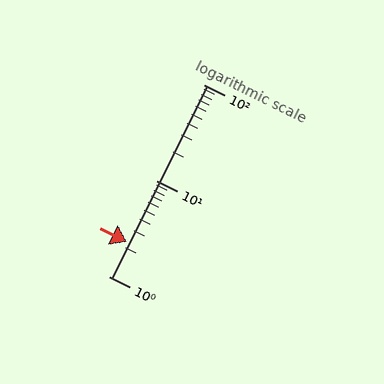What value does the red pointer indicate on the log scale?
The pointer indicates approximately 2.3.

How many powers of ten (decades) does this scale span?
The scale spans 2 decades, from 1 to 100.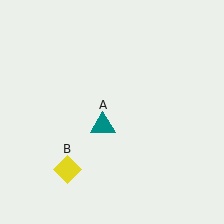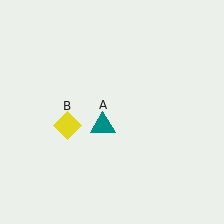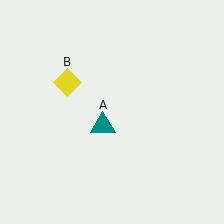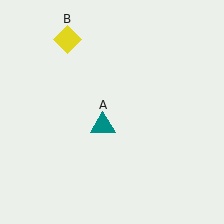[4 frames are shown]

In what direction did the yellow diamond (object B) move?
The yellow diamond (object B) moved up.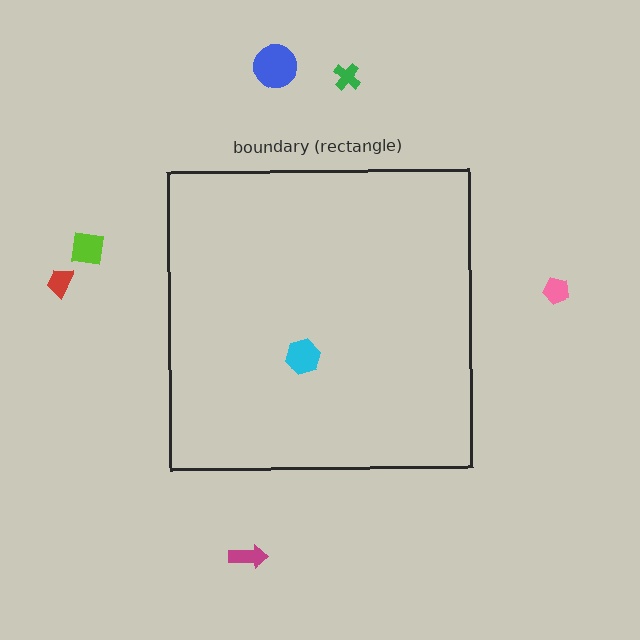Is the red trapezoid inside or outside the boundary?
Outside.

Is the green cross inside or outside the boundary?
Outside.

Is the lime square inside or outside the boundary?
Outside.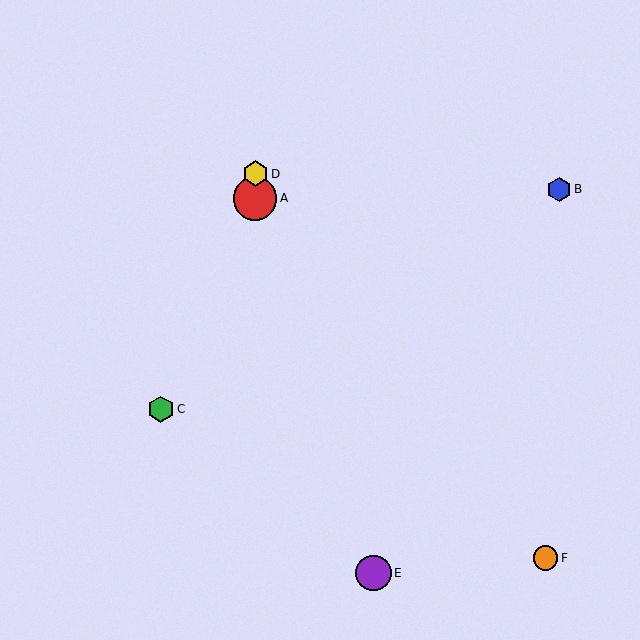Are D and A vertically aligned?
Yes, both are at x≈255.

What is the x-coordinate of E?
Object E is at x≈373.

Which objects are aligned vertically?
Objects A, D are aligned vertically.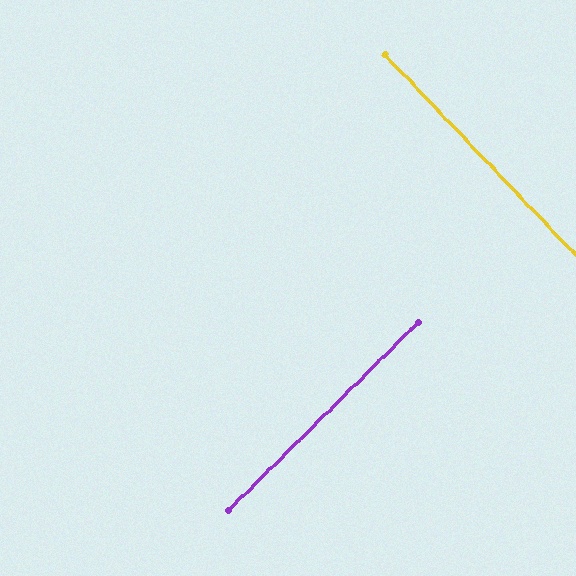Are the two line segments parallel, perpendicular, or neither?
Perpendicular — they meet at approximately 89°.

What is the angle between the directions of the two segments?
Approximately 89 degrees.